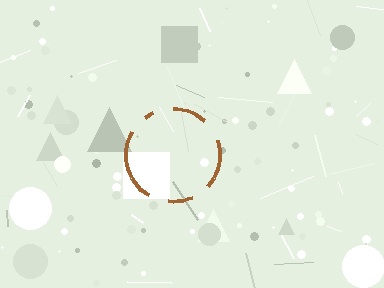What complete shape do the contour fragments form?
The contour fragments form a circle.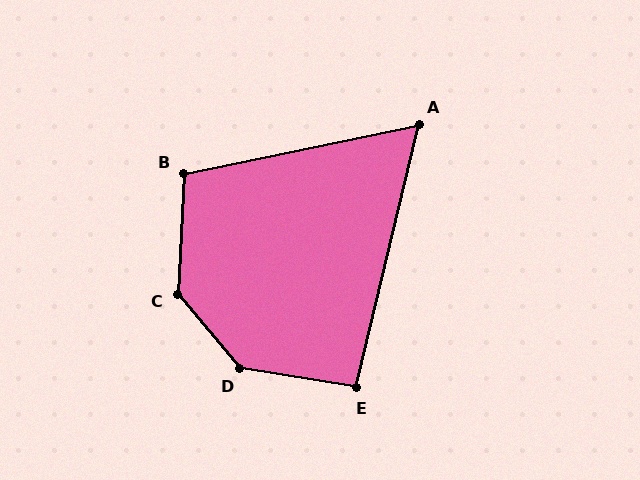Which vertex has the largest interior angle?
D, at approximately 138 degrees.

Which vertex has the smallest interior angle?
A, at approximately 65 degrees.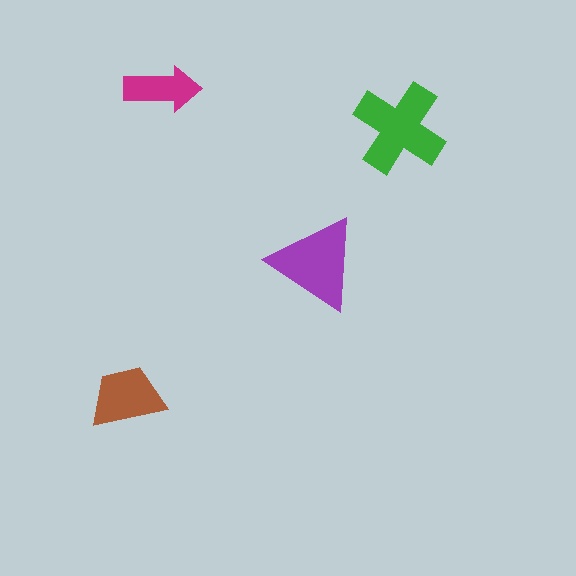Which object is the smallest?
The magenta arrow.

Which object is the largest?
The green cross.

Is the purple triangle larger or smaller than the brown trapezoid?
Larger.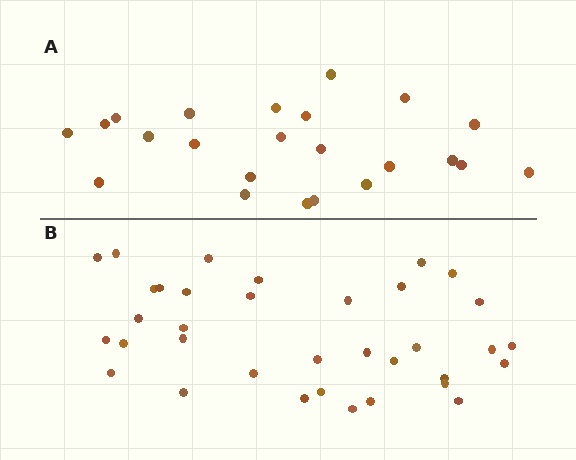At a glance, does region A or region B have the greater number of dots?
Region B (the bottom region) has more dots.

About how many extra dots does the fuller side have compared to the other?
Region B has roughly 12 or so more dots than region A.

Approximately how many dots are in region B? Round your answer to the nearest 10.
About 40 dots. (The exact count is 35, which rounds to 40.)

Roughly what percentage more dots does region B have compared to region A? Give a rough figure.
About 50% more.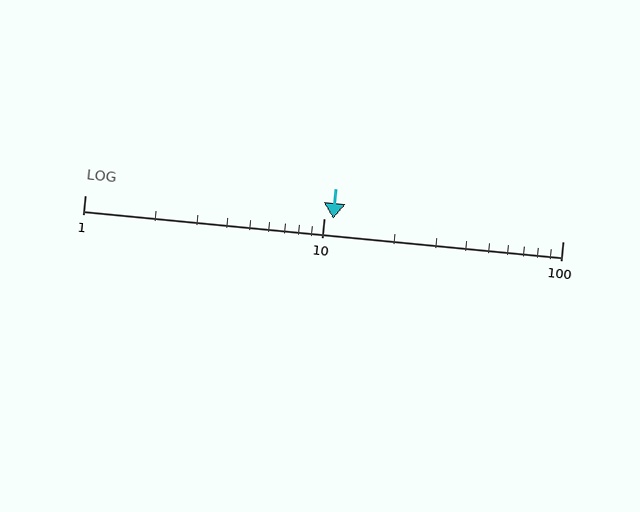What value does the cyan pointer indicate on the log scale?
The pointer indicates approximately 11.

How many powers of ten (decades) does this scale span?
The scale spans 2 decades, from 1 to 100.